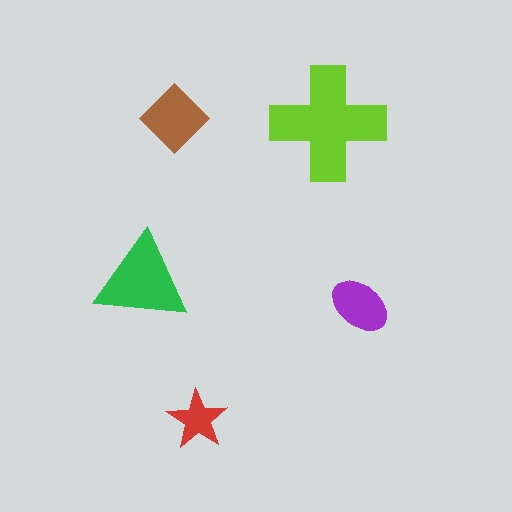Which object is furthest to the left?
The green triangle is leftmost.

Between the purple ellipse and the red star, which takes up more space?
The purple ellipse.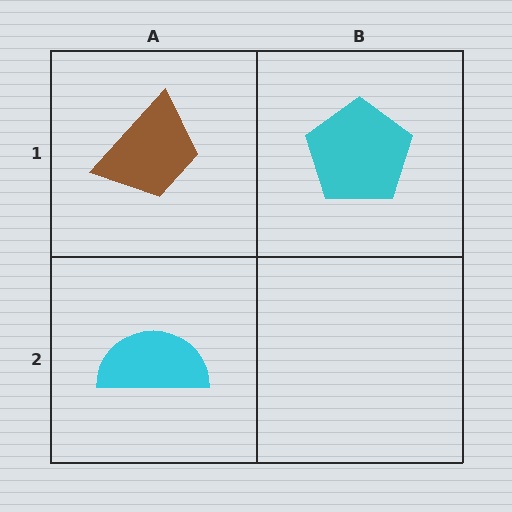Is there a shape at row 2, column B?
No, that cell is empty.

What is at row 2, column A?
A cyan semicircle.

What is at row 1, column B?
A cyan pentagon.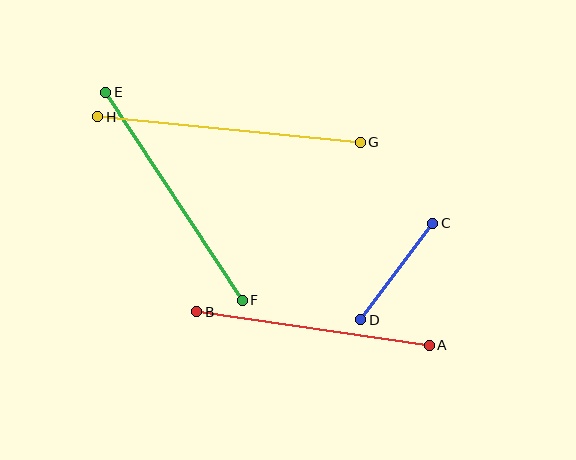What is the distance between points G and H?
The distance is approximately 264 pixels.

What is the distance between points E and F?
The distance is approximately 249 pixels.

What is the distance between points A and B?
The distance is approximately 235 pixels.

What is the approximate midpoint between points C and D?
The midpoint is at approximately (397, 272) pixels.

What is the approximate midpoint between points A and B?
The midpoint is at approximately (313, 329) pixels.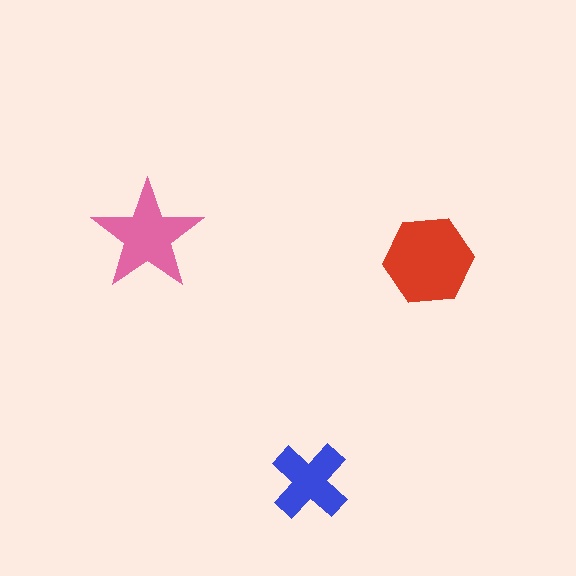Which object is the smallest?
The blue cross.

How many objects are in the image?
There are 3 objects in the image.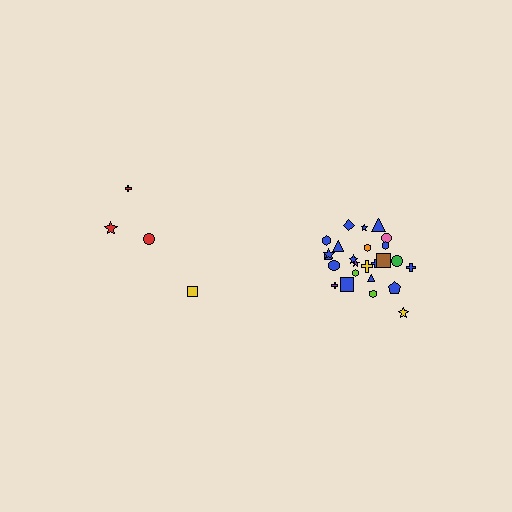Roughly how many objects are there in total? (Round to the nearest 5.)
Roughly 30 objects in total.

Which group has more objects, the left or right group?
The right group.